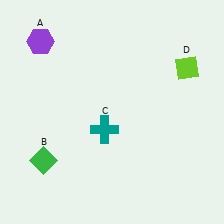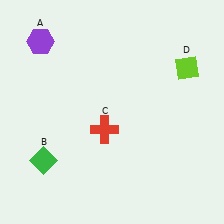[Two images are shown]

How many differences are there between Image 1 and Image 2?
There is 1 difference between the two images.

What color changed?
The cross (C) changed from teal in Image 1 to red in Image 2.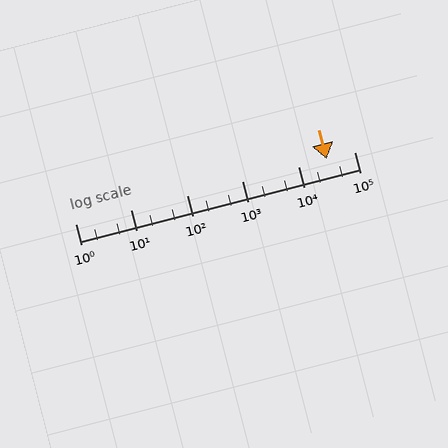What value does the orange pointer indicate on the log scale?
The pointer indicates approximately 32000.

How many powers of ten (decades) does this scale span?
The scale spans 5 decades, from 1 to 100000.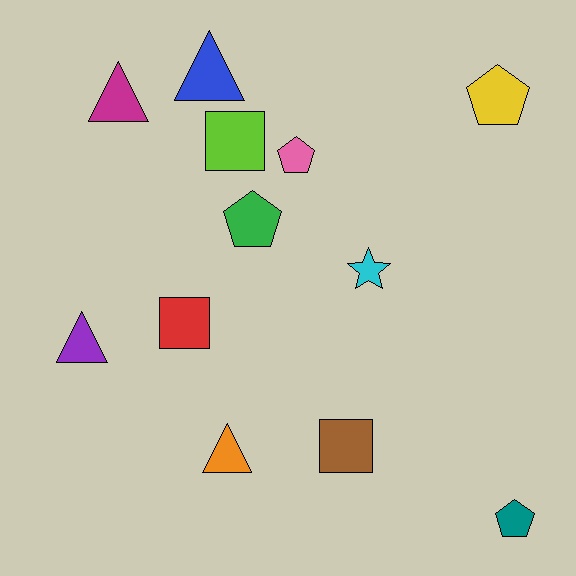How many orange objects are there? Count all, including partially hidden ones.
There is 1 orange object.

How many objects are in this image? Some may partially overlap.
There are 12 objects.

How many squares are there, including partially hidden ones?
There are 3 squares.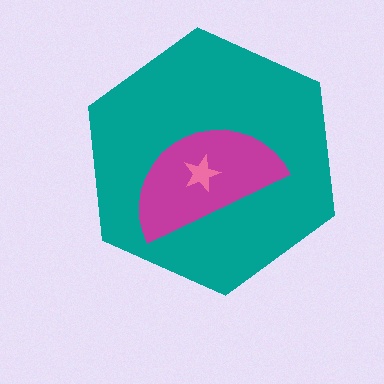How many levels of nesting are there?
3.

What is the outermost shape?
The teal hexagon.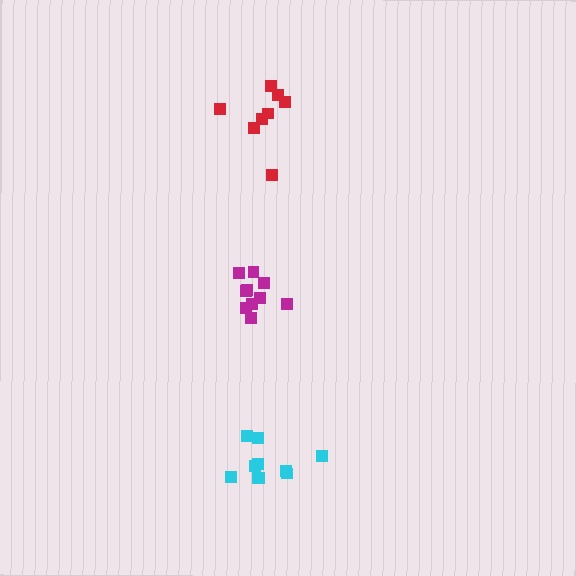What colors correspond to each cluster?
The clusters are colored: magenta, cyan, red.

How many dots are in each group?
Group 1: 10 dots, Group 2: 10 dots, Group 3: 8 dots (28 total).